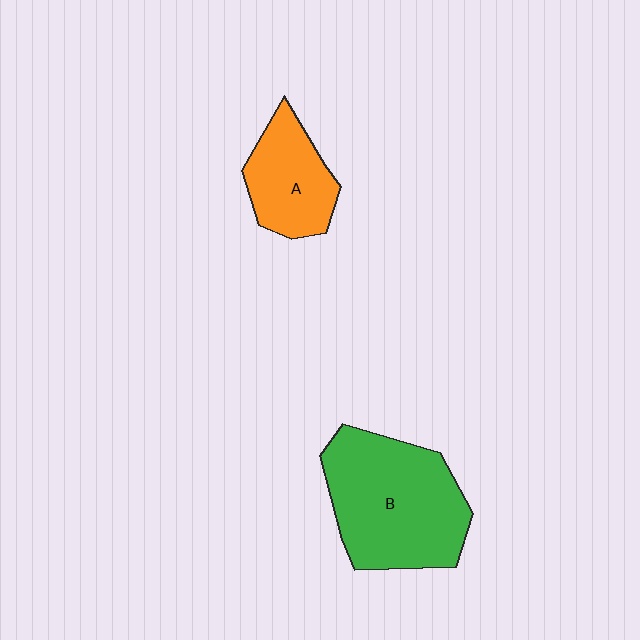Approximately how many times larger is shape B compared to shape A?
Approximately 1.9 times.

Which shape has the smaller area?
Shape A (orange).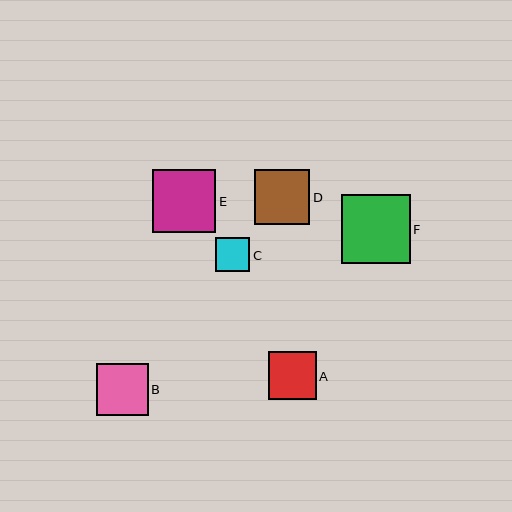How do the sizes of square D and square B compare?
Square D and square B are approximately the same size.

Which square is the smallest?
Square C is the smallest with a size of approximately 34 pixels.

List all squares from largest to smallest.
From largest to smallest: F, E, D, B, A, C.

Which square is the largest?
Square F is the largest with a size of approximately 68 pixels.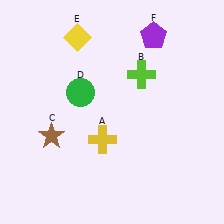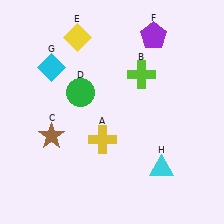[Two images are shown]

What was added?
A cyan diamond (G), a cyan triangle (H) were added in Image 2.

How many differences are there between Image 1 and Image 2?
There are 2 differences between the two images.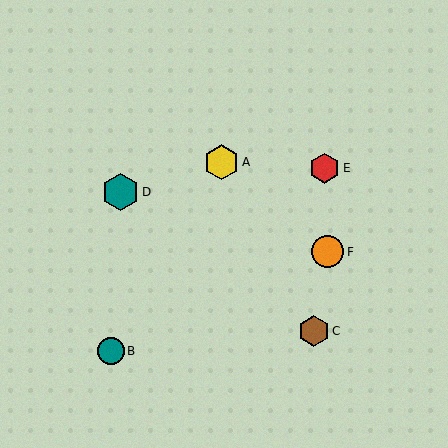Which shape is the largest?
The teal hexagon (labeled D) is the largest.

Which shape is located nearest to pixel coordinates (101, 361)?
The teal circle (labeled B) at (111, 351) is nearest to that location.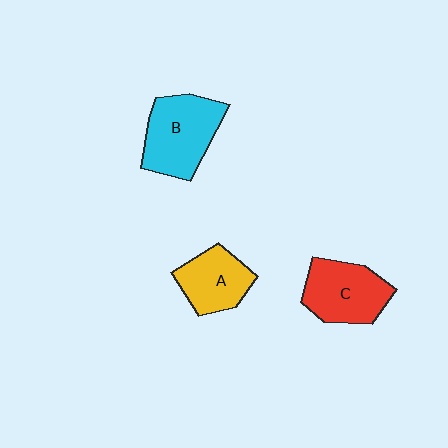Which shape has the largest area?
Shape B (cyan).